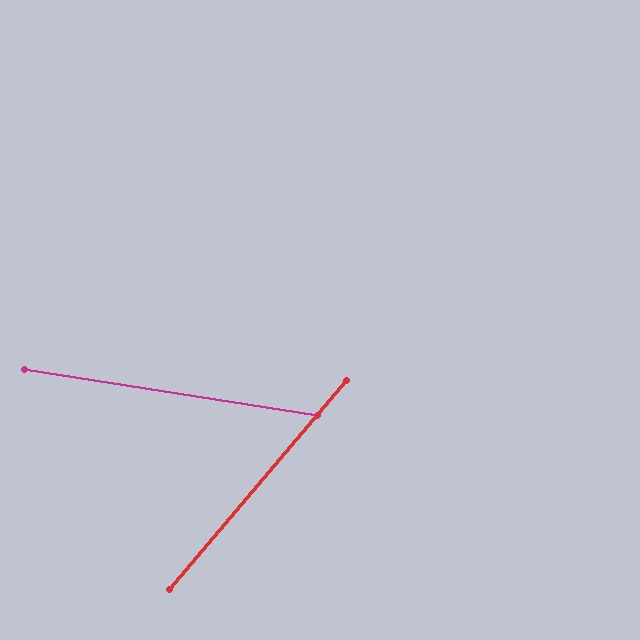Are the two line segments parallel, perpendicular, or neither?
Neither parallel nor perpendicular — they differ by about 58°.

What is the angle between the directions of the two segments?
Approximately 58 degrees.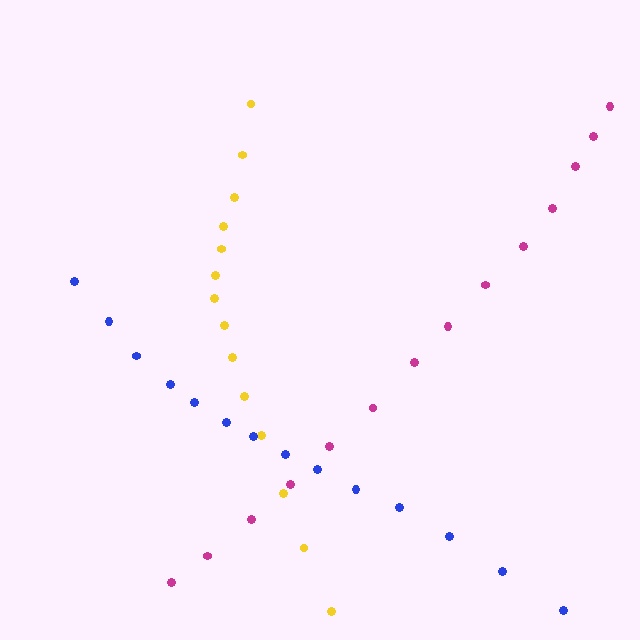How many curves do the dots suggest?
There are 3 distinct paths.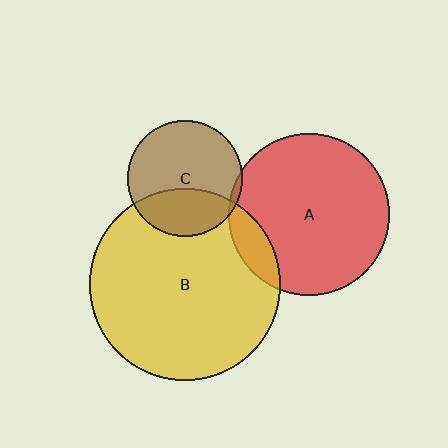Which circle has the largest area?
Circle B (yellow).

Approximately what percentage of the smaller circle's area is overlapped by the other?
Approximately 5%.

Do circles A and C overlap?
Yes.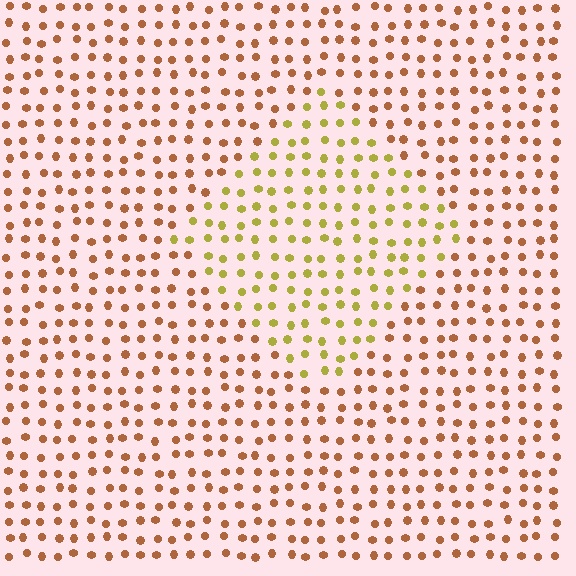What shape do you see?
I see a diamond.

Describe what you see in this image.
The image is filled with small brown elements in a uniform arrangement. A diamond-shaped region is visible where the elements are tinted to a slightly different hue, forming a subtle color boundary.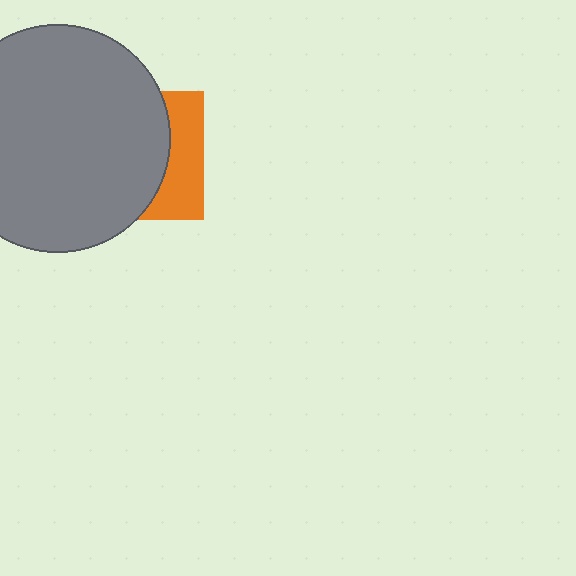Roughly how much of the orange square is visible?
A small part of it is visible (roughly 31%).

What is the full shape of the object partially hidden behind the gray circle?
The partially hidden object is an orange square.